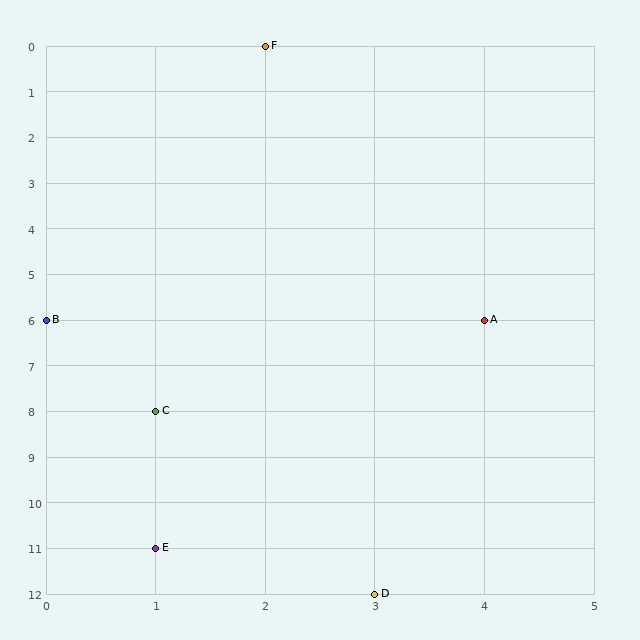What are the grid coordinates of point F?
Point F is at grid coordinates (2, 0).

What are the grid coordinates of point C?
Point C is at grid coordinates (1, 8).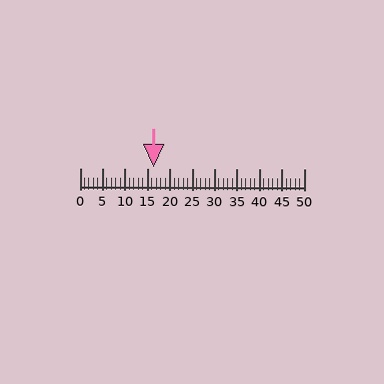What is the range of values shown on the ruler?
The ruler shows values from 0 to 50.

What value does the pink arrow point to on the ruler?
The pink arrow points to approximately 16.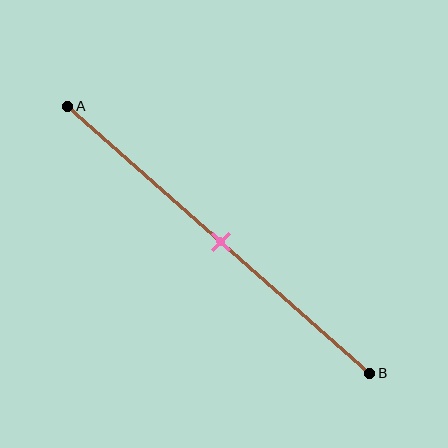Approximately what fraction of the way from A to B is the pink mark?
The pink mark is approximately 50% of the way from A to B.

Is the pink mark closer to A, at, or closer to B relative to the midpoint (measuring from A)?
The pink mark is approximately at the midpoint of segment AB.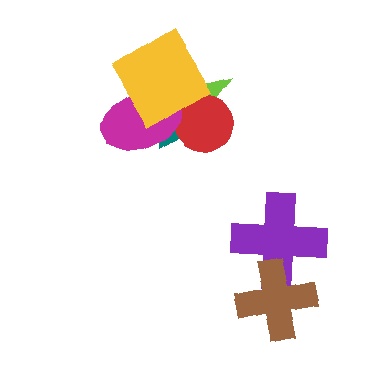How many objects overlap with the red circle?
3 objects overlap with the red circle.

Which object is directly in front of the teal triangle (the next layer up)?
The red circle is directly in front of the teal triangle.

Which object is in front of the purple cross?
The brown cross is in front of the purple cross.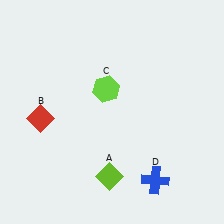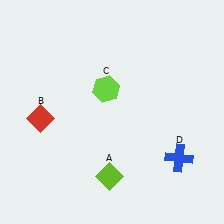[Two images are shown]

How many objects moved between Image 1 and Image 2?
1 object moved between the two images.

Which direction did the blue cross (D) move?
The blue cross (D) moved right.